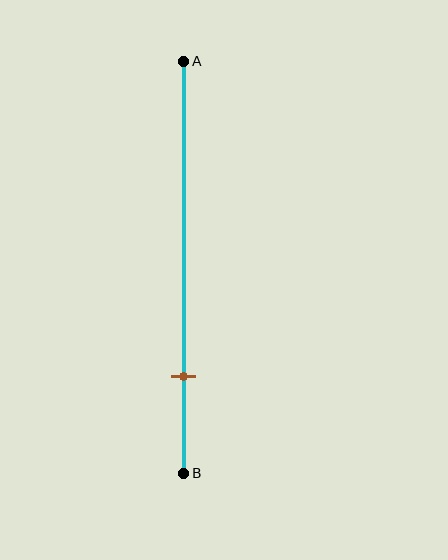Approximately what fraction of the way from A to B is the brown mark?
The brown mark is approximately 75% of the way from A to B.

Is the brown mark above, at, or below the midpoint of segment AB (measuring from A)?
The brown mark is below the midpoint of segment AB.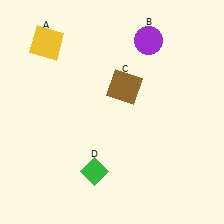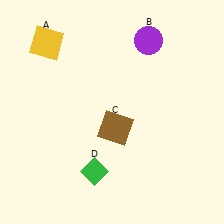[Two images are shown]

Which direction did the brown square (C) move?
The brown square (C) moved down.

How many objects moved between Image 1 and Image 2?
1 object moved between the two images.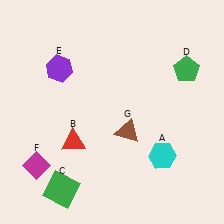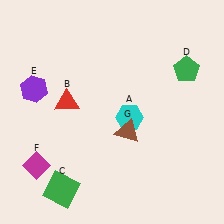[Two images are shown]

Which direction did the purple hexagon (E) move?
The purple hexagon (E) moved left.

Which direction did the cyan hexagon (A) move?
The cyan hexagon (A) moved up.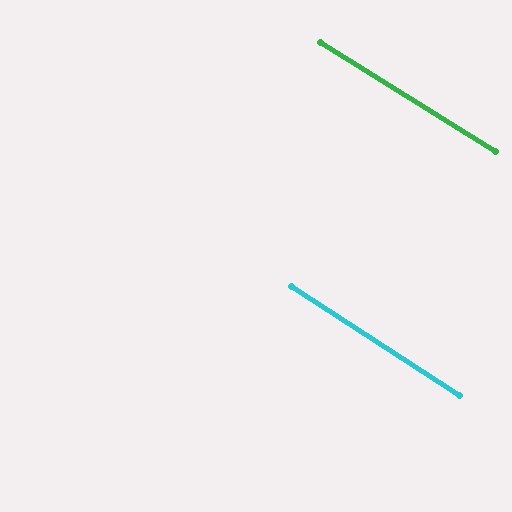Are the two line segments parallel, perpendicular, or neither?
Parallel — their directions differ by only 0.9°.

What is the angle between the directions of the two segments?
Approximately 1 degree.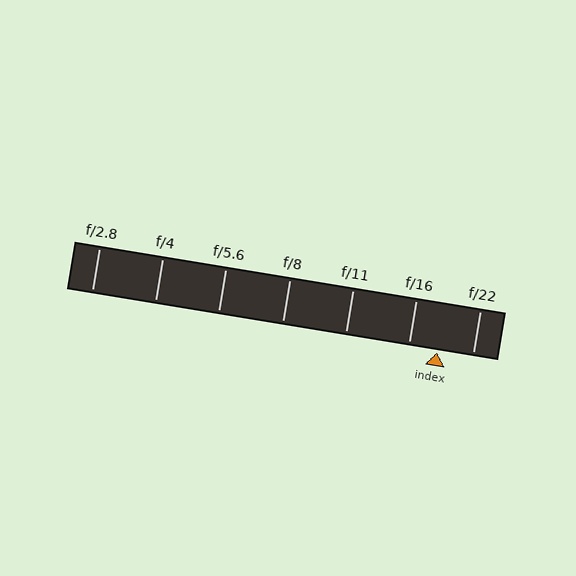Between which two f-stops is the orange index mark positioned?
The index mark is between f/16 and f/22.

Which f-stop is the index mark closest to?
The index mark is closest to f/16.